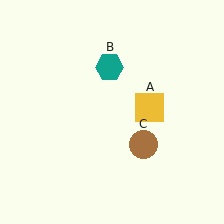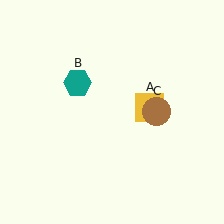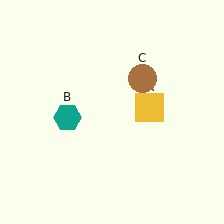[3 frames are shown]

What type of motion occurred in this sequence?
The teal hexagon (object B), brown circle (object C) rotated counterclockwise around the center of the scene.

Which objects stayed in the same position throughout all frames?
Yellow square (object A) remained stationary.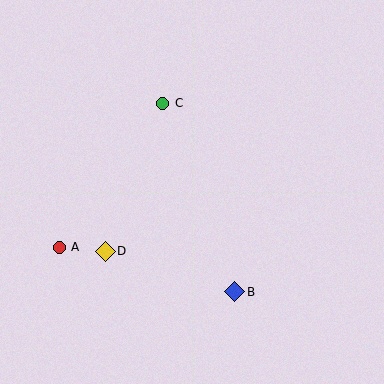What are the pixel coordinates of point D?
Point D is at (105, 251).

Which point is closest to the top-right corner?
Point C is closest to the top-right corner.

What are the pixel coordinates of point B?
Point B is at (235, 292).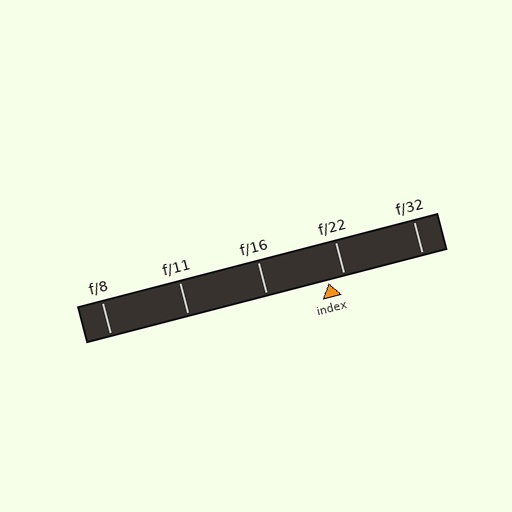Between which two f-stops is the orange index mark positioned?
The index mark is between f/16 and f/22.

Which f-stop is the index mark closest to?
The index mark is closest to f/22.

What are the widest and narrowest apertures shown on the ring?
The widest aperture shown is f/8 and the narrowest is f/32.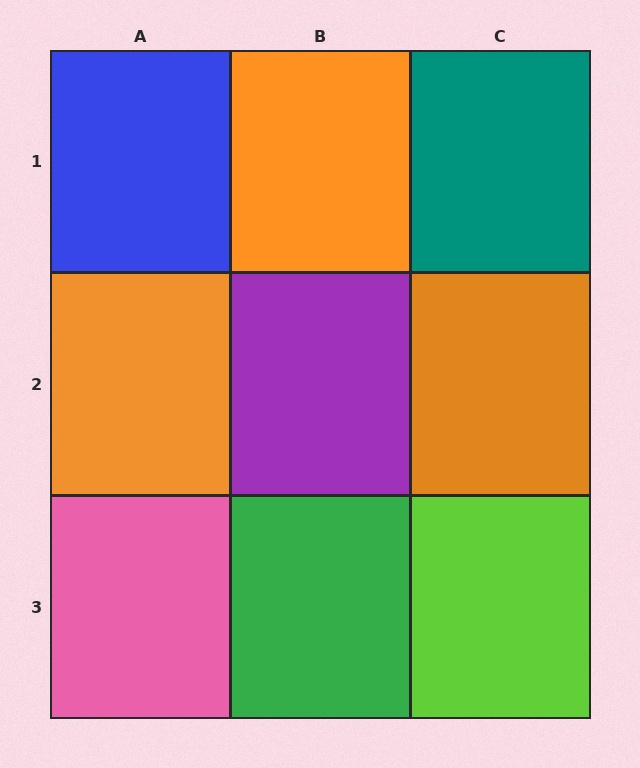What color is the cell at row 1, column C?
Teal.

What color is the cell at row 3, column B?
Green.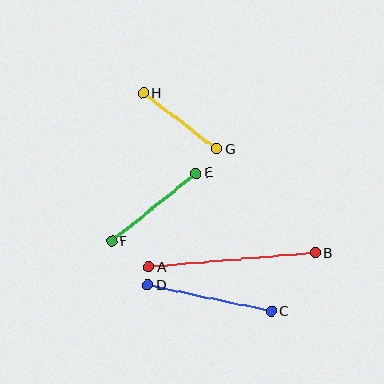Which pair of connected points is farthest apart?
Points A and B are farthest apart.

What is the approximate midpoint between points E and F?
The midpoint is at approximately (154, 207) pixels.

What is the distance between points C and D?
The distance is approximately 126 pixels.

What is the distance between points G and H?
The distance is approximately 92 pixels.